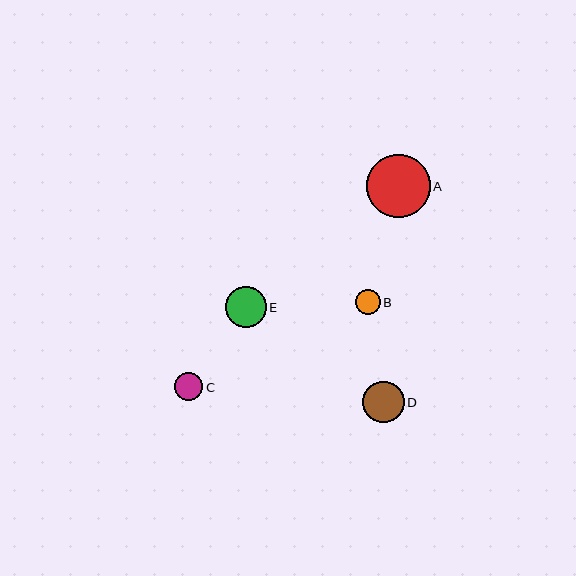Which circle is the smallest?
Circle B is the smallest with a size of approximately 24 pixels.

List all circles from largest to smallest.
From largest to smallest: A, D, E, C, B.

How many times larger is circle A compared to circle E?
Circle A is approximately 1.6 times the size of circle E.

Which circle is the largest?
Circle A is the largest with a size of approximately 63 pixels.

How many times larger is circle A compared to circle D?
Circle A is approximately 1.5 times the size of circle D.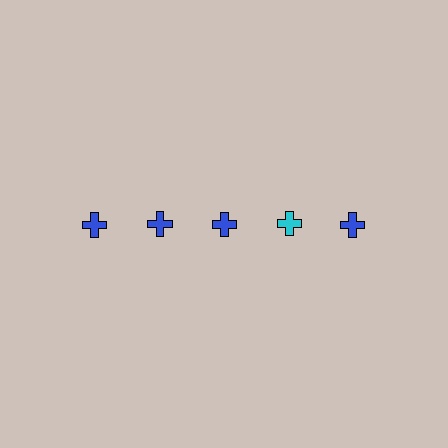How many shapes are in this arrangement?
There are 5 shapes arranged in a grid pattern.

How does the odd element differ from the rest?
It has a different color: cyan instead of blue.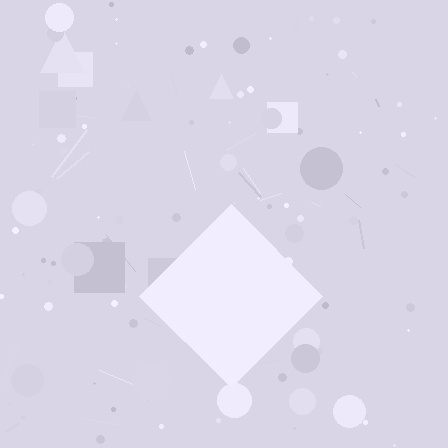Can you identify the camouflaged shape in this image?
The camouflaged shape is a diamond.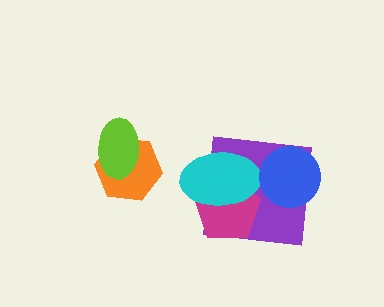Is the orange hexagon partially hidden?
Yes, it is partially covered by another shape.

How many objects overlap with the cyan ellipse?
2 objects overlap with the cyan ellipse.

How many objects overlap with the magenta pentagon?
2 objects overlap with the magenta pentagon.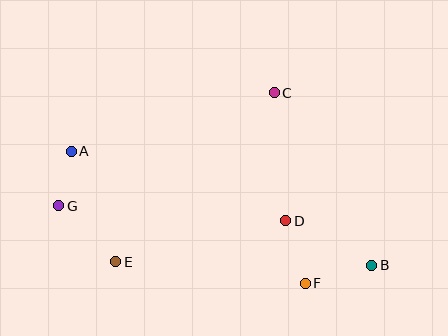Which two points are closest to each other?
Points A and G are closest to each other.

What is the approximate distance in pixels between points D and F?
The distance between D and F is approximately 65 pixels.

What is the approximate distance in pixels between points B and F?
The distance between B and F is approximately 69 pixels.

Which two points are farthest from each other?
Points A and B are farthest from each other.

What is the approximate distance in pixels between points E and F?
The distance between E and F is approximately 191 pixels.